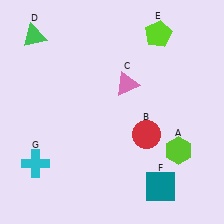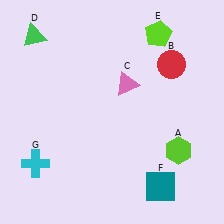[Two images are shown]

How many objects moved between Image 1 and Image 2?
1 object moved between the two images.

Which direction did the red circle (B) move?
The red circle (B) moved up.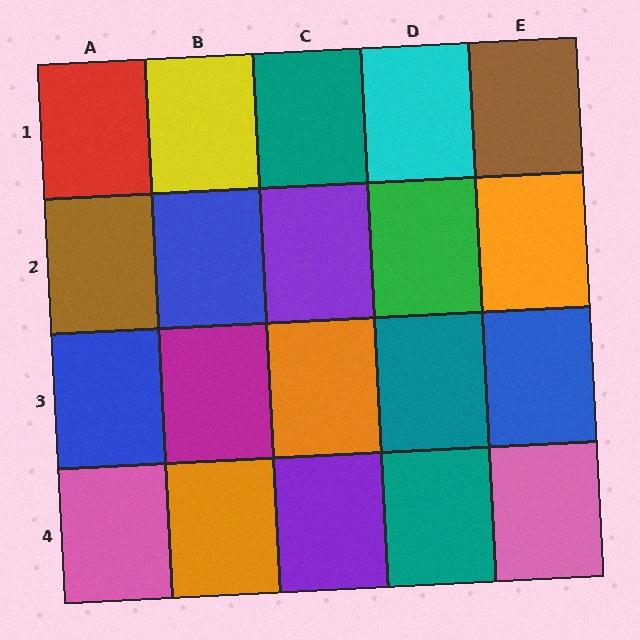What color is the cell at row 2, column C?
Purple.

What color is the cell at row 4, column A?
Pink.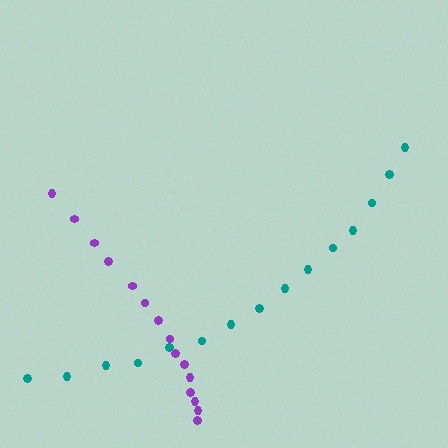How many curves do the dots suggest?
There are 2 distinct paths.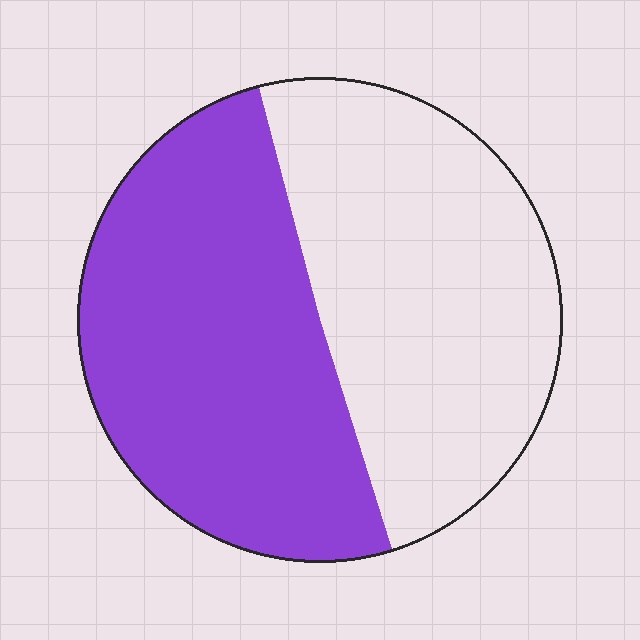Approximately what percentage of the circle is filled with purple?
Approximately 50%.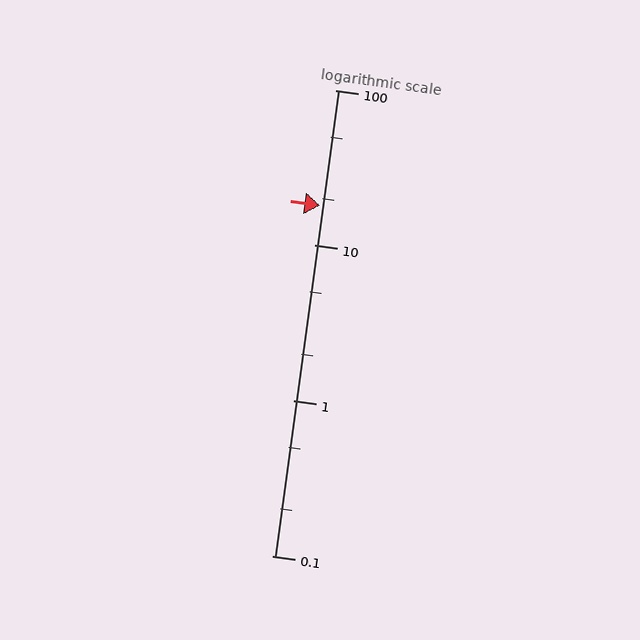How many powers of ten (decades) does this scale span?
The scale spans 3 decades, from 0.1 to 100.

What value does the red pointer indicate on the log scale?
The pointer indicates approximately 18.